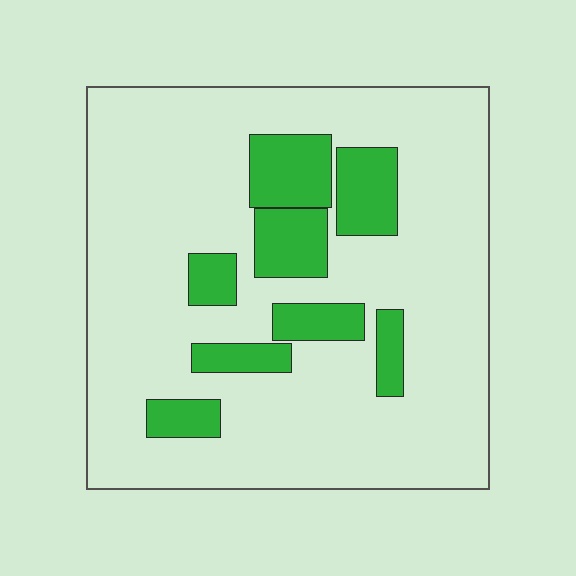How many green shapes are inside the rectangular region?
8.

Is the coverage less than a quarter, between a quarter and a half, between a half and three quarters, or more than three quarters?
Less than a quarter.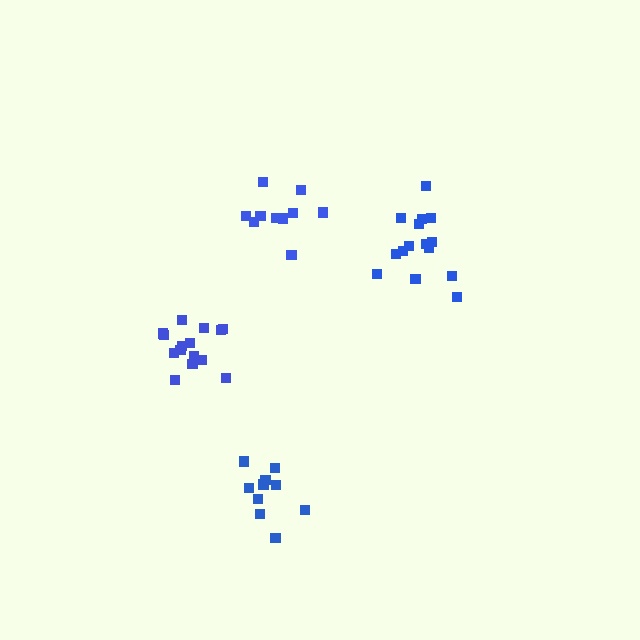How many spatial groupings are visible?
There are 4 spatial groupings.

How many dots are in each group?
Group 1: 15 dots, Group 2: 15 dots, Group 3: 10 dots, Group 4: 10 dots (50 total).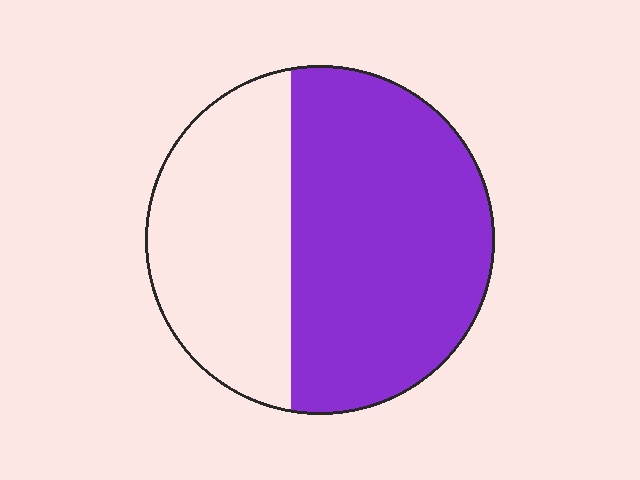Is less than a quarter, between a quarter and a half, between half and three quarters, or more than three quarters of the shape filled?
Between half and three quarters.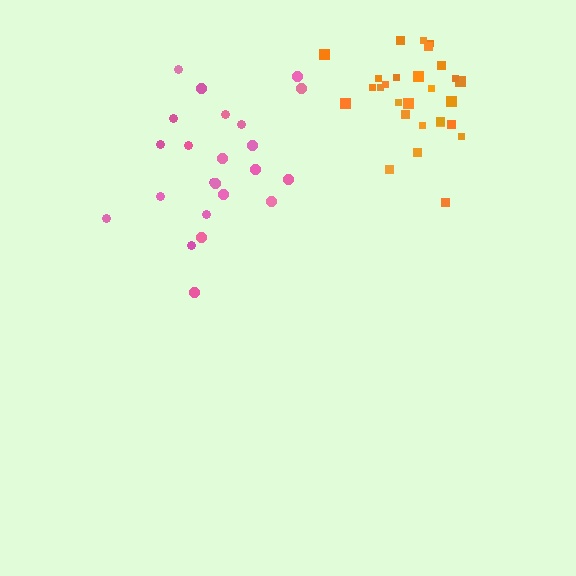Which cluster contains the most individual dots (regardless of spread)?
Orange (28).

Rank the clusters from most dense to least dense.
orange, pink.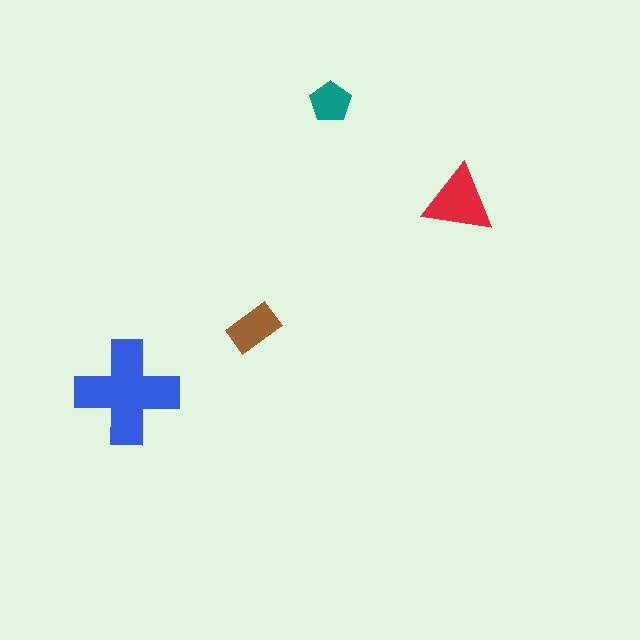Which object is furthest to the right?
The red triangle is rightmost.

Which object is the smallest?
The teal pentagon.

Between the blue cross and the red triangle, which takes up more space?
The blue cross.